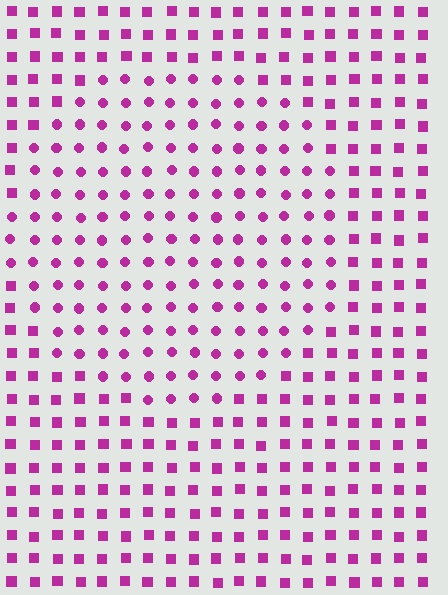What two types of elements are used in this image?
The image uses circles inside the circle region and squares outside it.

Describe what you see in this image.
The image is filled with small magenta elements arranged in a uniform grid. A circle-shaped region contains circles, while the surrounding area contains squares. The boundary is defined purely by the change in element shape.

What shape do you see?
I see a circle.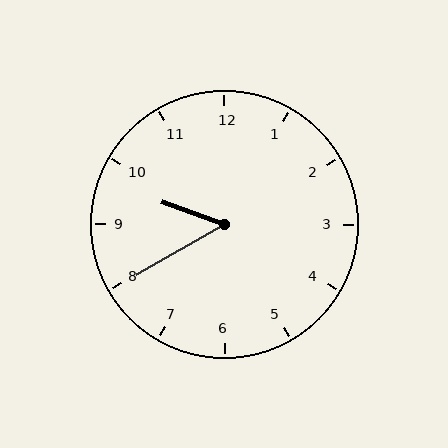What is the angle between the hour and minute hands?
Approximately 50 degrees.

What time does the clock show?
9:40.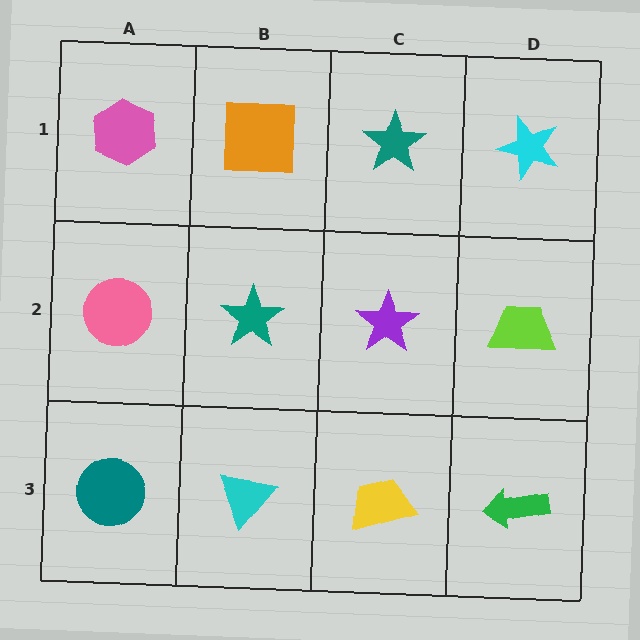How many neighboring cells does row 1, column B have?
3.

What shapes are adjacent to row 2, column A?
A pink hexagon (row 1, column A), a teal circle (row 3, column A), a teal star (row 2, column B).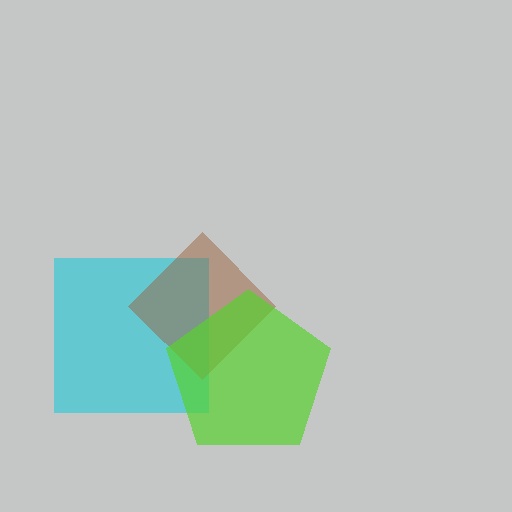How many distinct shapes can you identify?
There are 3 distinct shapes: a cyan square, a brown diamond, a lime pentagon.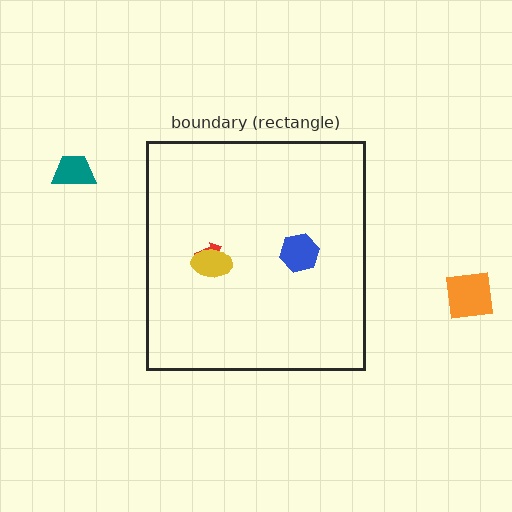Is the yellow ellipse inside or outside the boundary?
Inside.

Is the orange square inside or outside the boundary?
Outside.